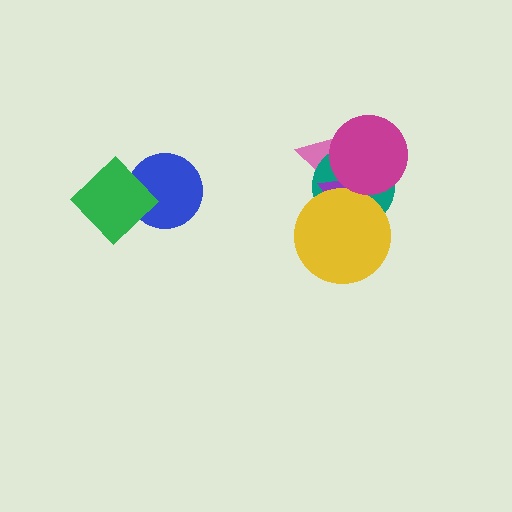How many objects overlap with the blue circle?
1 object overlaps with the blue circle.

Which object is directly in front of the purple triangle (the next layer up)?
The yellow circle is directly in front of the purple triangle.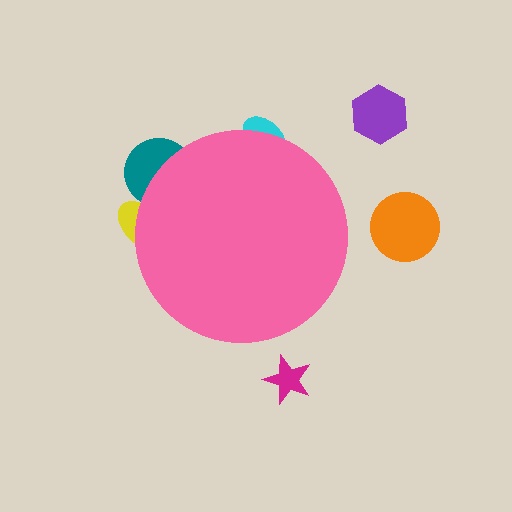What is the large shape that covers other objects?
A pink circle.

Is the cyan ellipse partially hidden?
Yes, the cyan ellipse is partially hidden behind the pink circle.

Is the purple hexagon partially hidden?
No, the purple hexagon is fully visible.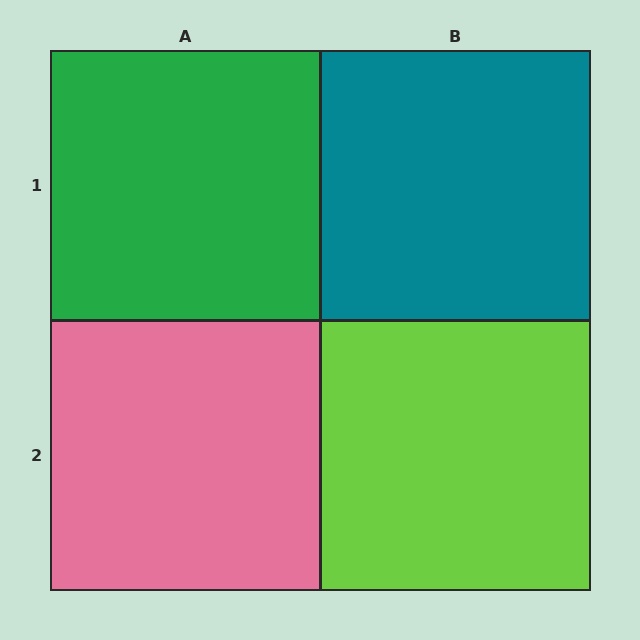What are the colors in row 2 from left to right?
Pink, lime.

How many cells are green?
1 cell is green.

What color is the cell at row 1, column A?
Green.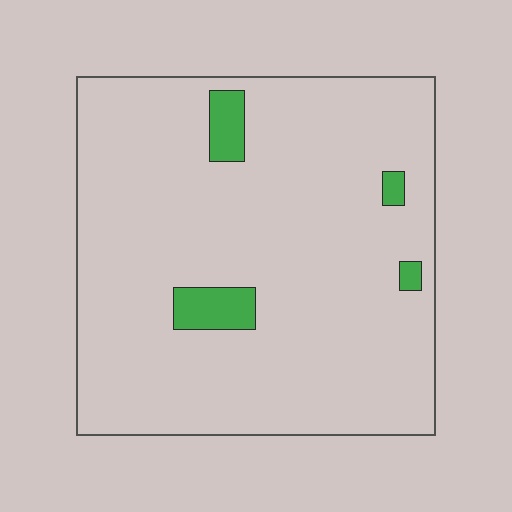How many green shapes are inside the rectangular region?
4.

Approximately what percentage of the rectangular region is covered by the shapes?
Approximately 5%.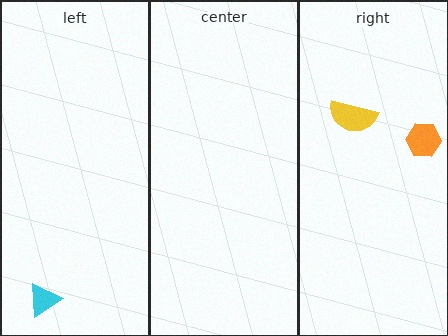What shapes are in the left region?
The cyan triangle.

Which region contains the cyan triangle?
The left region.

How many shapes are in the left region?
1.